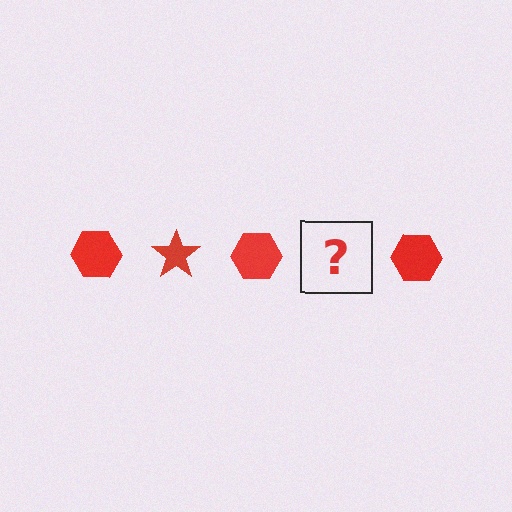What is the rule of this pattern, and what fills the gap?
The rule is that the pattern cycles through hexagon, star shapes in red. The gap should be filled with a red star.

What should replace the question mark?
The question mark should be replaced with a red star.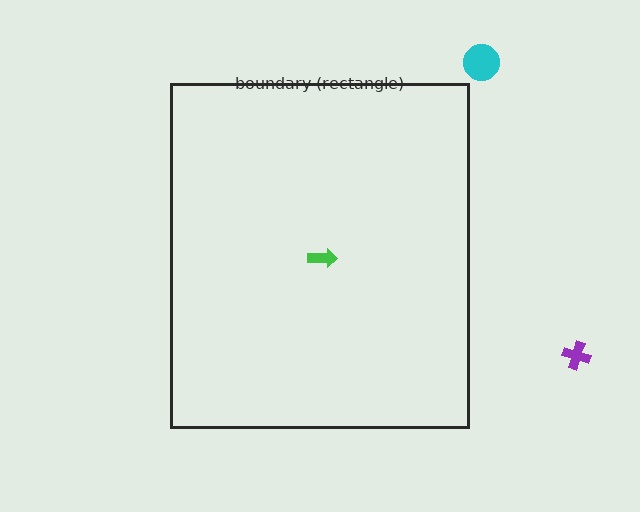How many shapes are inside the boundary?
1 inside, 2 outside.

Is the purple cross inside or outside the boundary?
Outside.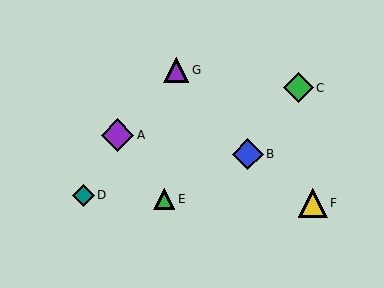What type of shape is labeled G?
Shape G is a purple triangle.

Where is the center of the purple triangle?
The center of the purple triangle is at (176, 70).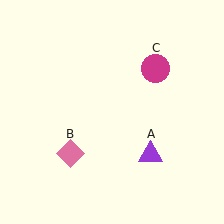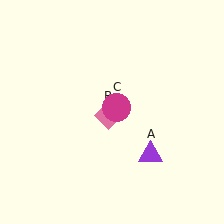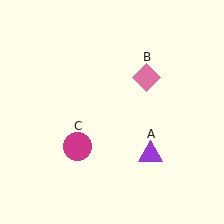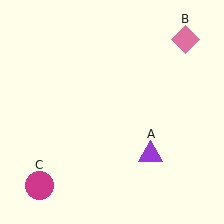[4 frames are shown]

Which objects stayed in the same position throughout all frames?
Purple triangle (object A) remained stationary.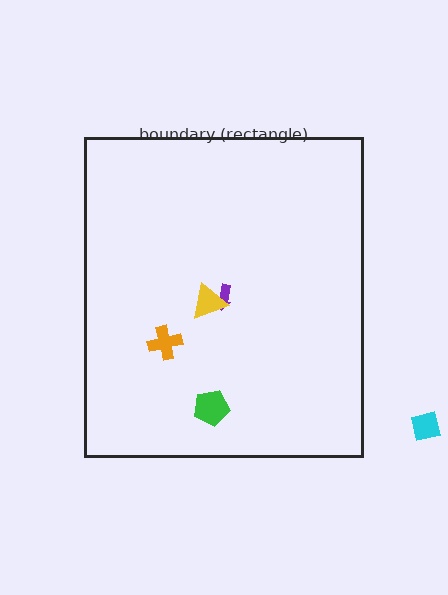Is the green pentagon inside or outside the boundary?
Inside.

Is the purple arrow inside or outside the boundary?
Inside.